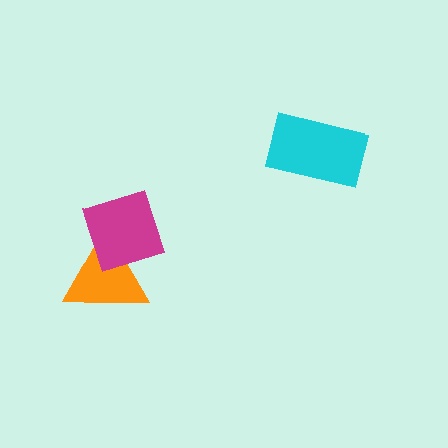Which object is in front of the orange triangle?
The magenta diamond is in front of the orange triangle.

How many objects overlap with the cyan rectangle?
0 objects overlap with the cyan rectangle.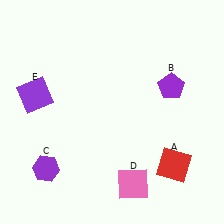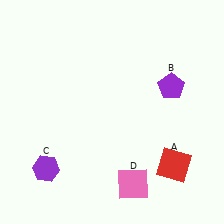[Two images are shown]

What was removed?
The purple square (E) was removed in Image 2.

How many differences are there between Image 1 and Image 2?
There is 1 difference between the two images.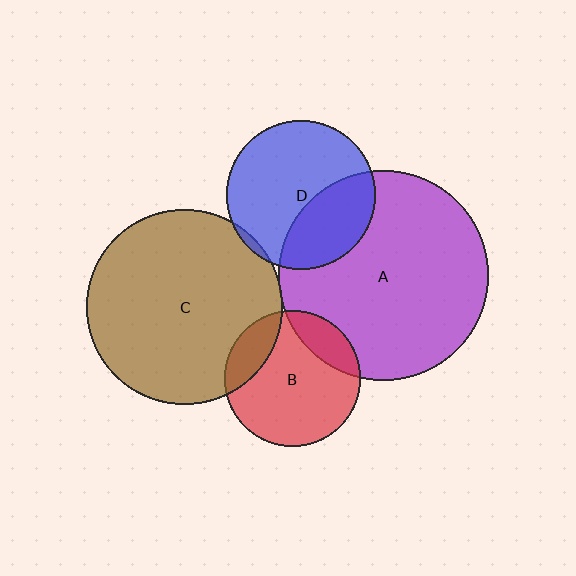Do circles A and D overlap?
Yes.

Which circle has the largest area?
Circle A (purple).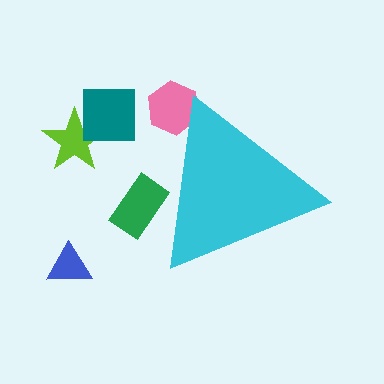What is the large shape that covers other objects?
A cyan triangle.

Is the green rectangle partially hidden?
Yes, the green rectangle is partially hidden behind the cyan triangle.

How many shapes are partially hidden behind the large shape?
2 shapes are partially hidden.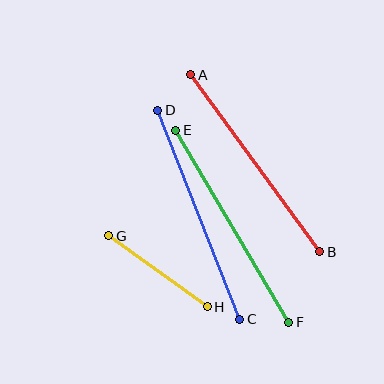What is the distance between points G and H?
The distance is approximately 121 pixels.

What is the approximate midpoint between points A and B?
The midpoint is at approximately (255, 163) pixels.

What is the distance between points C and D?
The distance is approximately 224 pixels.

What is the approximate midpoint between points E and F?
The midpoint is at approximately (232, 226) pixels.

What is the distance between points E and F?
The distance is approximately 223 pixels.